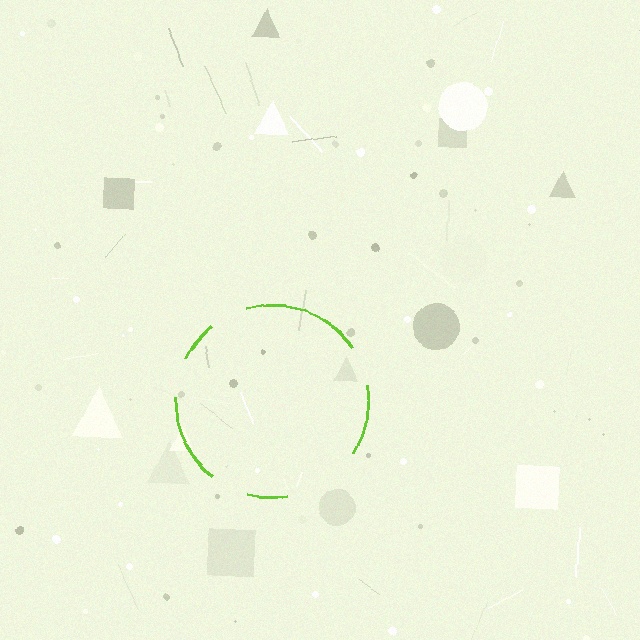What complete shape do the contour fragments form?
The contour fragments form a circle.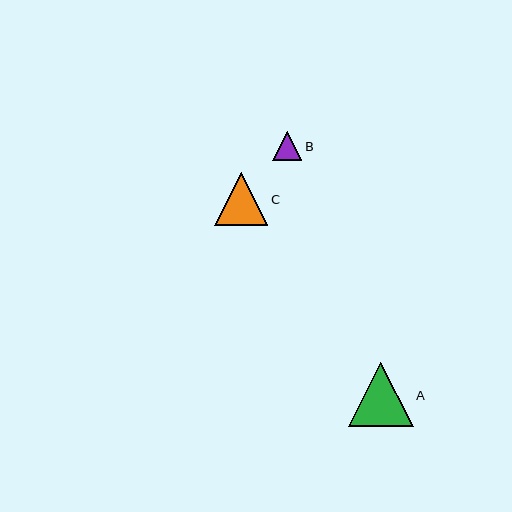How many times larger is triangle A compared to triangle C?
Triangle A is approximately 1.2 times the size of triangle C.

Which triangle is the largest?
Triangle A is the largest with a size of approximately 64 pixels.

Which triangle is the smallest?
Triangle B is the smallest with a size of approximately 29 pixels.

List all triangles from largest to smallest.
From largest to smallest: A, C, B.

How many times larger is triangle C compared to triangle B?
Triangle C is approximately 1.8 times the size of triangle B.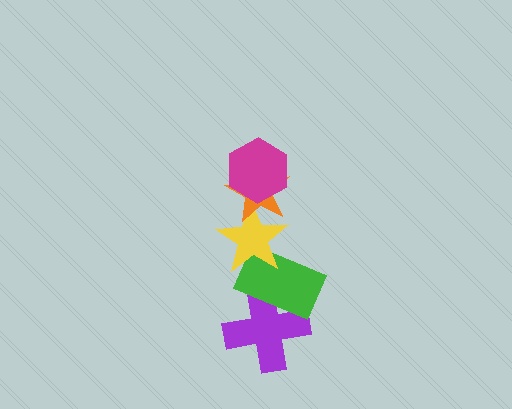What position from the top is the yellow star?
The yellow star is 3rd from the top.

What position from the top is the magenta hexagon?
The magenta hexagon is 1st from the top.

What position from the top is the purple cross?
The purple cross is 5th from the top.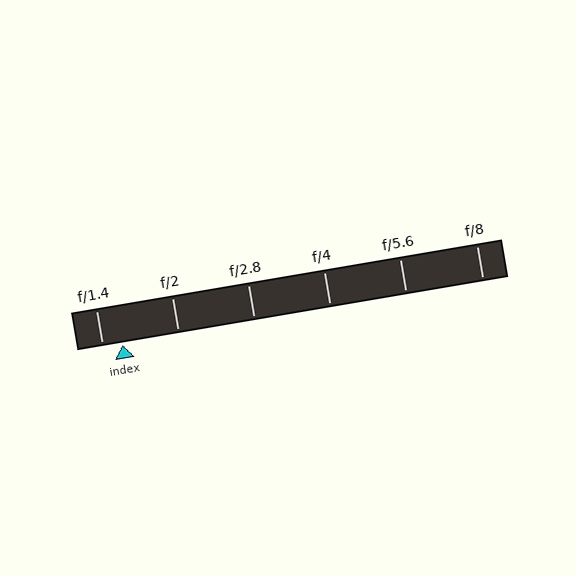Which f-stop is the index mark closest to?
The index mark is closest to f/1.4.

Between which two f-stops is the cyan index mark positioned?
The index mark is between f/1.4 and f/2.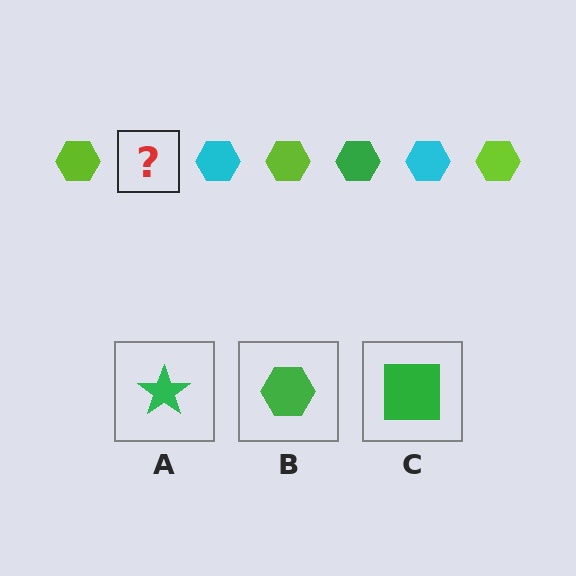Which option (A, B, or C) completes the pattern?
B.